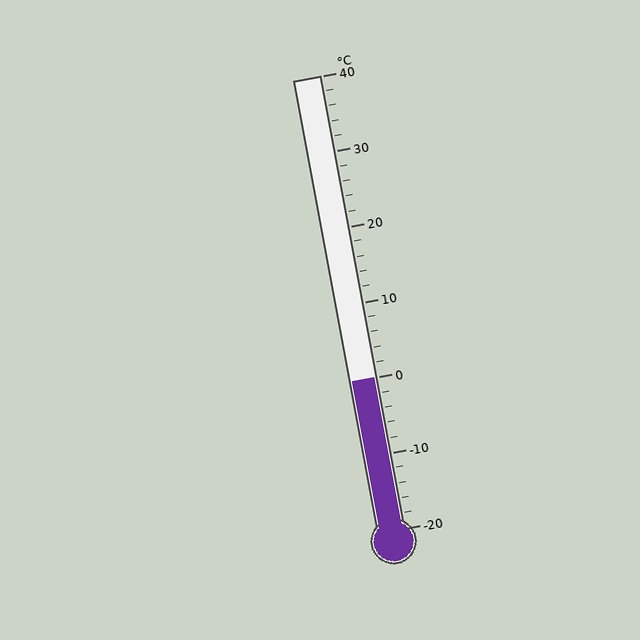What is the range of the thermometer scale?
The thermometer scale ranges from -20°C to 40°C.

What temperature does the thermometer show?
The thermometer shows approximately 0°C.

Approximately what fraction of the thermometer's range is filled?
The thermometer is filled to approximately 35% of its range.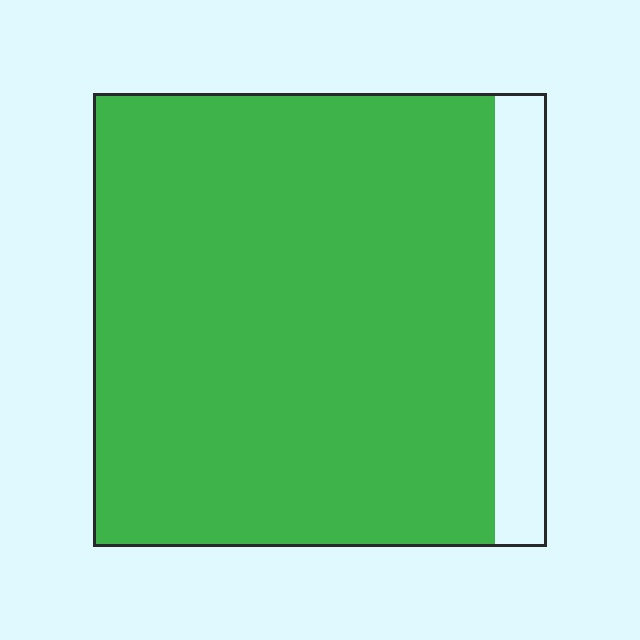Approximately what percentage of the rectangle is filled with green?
Approximately 90%.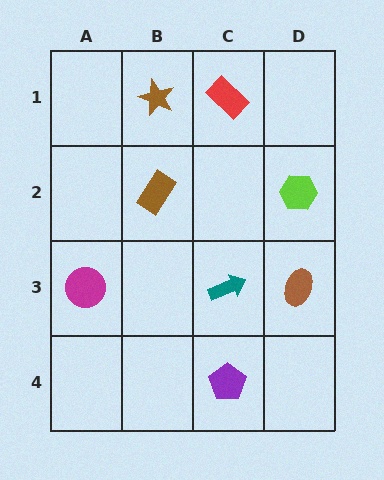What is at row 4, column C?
A purple pentagon.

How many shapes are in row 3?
3 shapes.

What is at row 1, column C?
A red rectangle.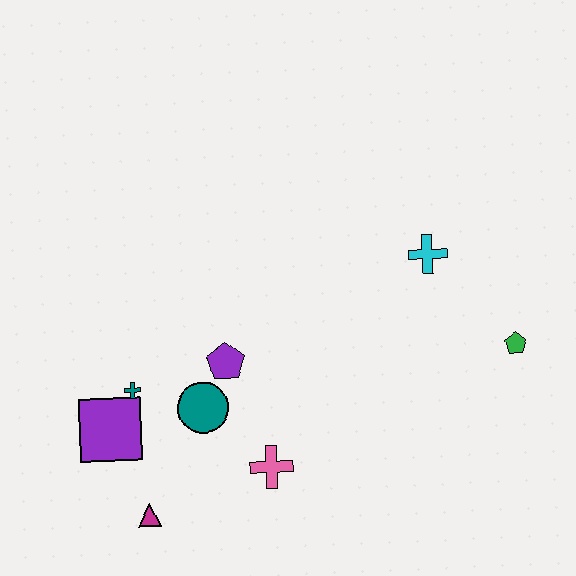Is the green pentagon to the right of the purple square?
Yes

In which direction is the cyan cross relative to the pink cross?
The cyan cross is above the pink cross.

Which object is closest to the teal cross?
The purple square is closest to the teal cross.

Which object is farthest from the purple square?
The green pentagon is farthest from the purple square.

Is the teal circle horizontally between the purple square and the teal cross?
No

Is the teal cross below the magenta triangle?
No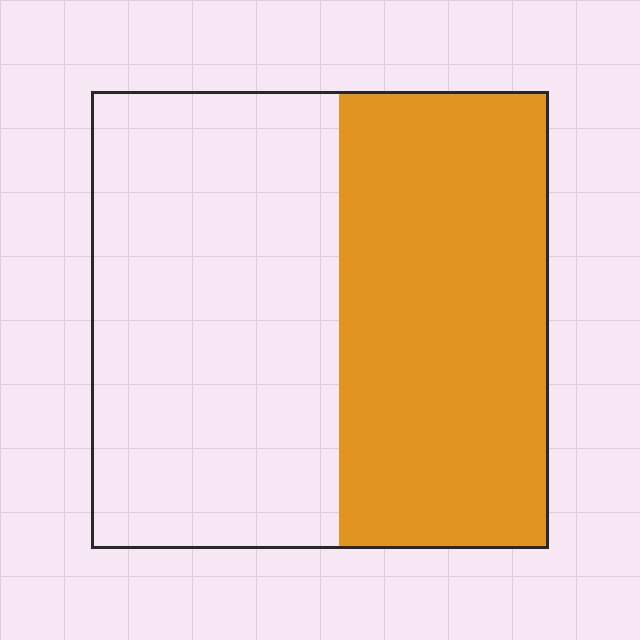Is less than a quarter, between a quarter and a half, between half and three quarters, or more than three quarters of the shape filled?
Between a quarter and a half.